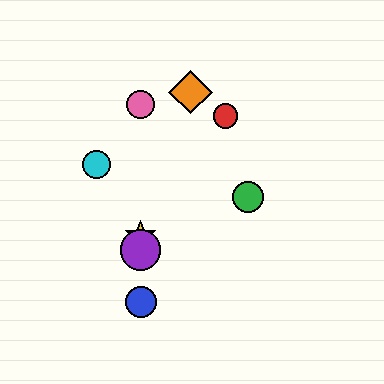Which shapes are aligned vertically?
The blue circle, the yellow star, the purple circle, the pink circle are aligned vertically.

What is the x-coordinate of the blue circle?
The blue circle is at x≈141.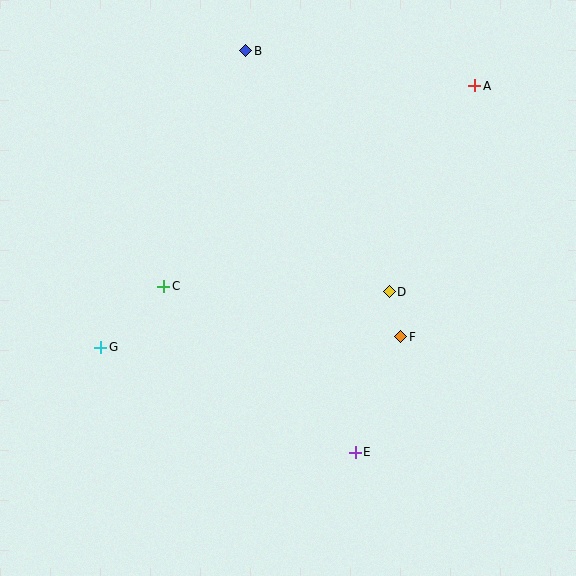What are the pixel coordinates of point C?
Point C is at (164, 287).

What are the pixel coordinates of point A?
Point A is at (475, 86).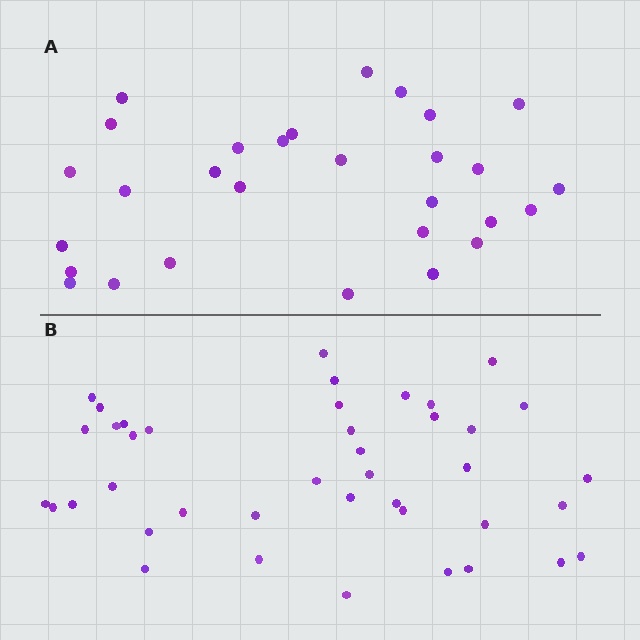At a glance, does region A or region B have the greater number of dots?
Region B (the bottom region) has more dots.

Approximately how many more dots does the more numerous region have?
Region B has roughly 12 or so more dots than region A.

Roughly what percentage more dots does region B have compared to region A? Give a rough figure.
About 40% more.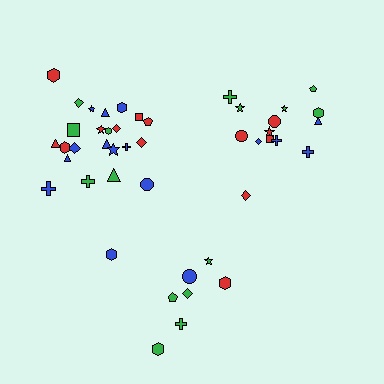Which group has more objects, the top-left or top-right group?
The top-left group.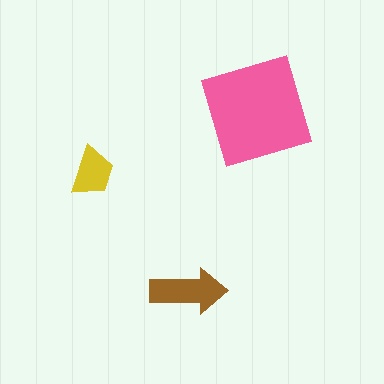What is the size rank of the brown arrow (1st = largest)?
2nd.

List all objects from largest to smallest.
The pink diamond, the brown arrow, the yellow trapezoid.